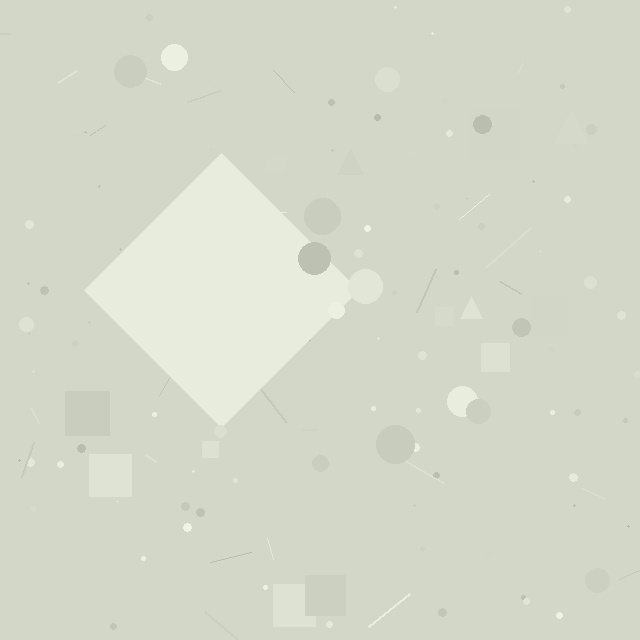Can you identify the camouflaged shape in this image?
The camouflaged shape is a diamond.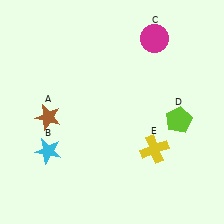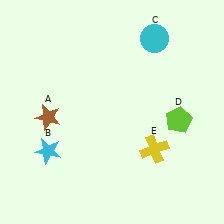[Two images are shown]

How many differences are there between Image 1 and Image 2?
There is 1 difference between the two images.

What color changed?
The circle (C) changed from magenta in Image 1 to cyan in Image 2.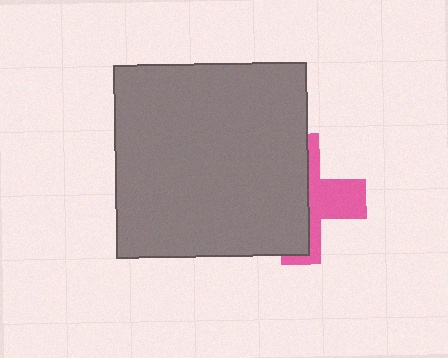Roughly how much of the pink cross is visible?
A small part of it is visible (roughly 38%).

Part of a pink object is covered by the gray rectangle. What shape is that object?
It is a cross.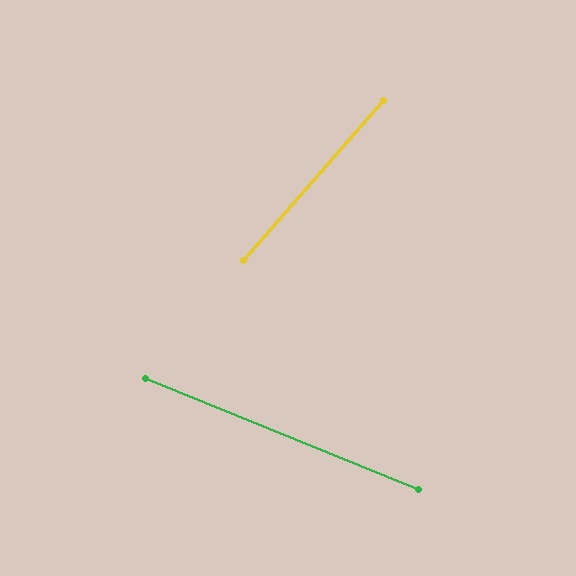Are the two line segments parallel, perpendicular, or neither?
Neither parallel nor perpendicular — they differ by about 71°.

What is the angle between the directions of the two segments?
Approximately 71 degrees.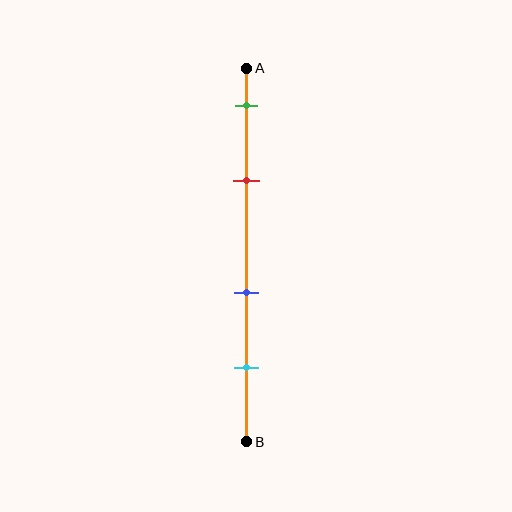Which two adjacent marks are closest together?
The green and red marks are the closest adjacent pair.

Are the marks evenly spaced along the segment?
No, the marks are not evenly spaced.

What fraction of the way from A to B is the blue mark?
The blue mark is approximately 60% (0.6) of the way from A to B.